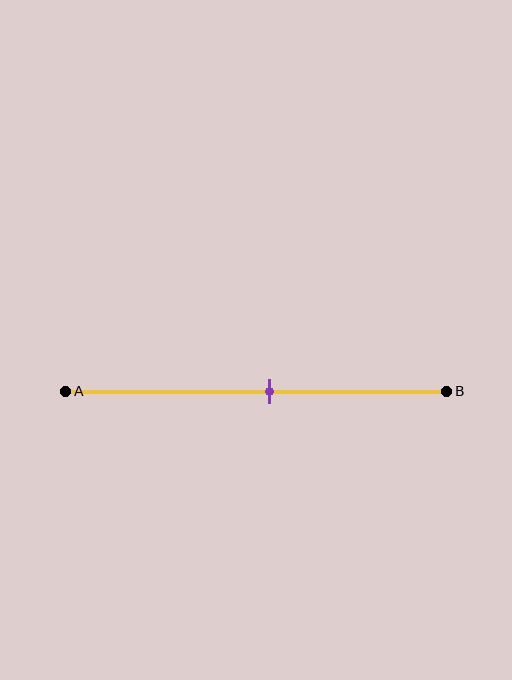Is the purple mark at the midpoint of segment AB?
No, the mark is at about 55% from A, not at the 50% midpoint.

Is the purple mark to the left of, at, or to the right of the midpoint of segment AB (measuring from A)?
The purple mark is to the right of the midpoint of segment AB.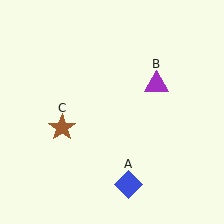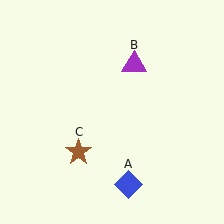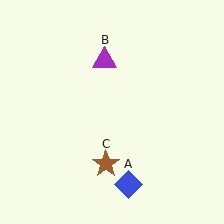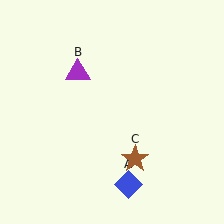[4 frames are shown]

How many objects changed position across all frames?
2 objects changed position: purple triangle (object B), brown star (object C).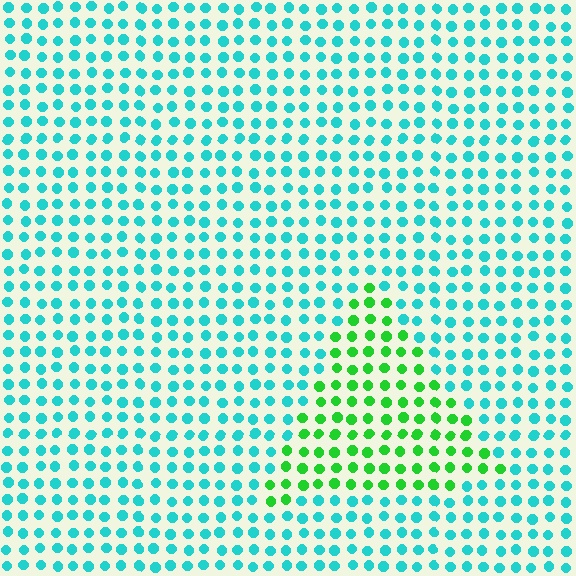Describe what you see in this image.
The image is filled with small cyan elements in a uniform arrangement. A triangle-shaped region is visible where the elements are tinted to a slightly different hue, forming a subtle color boundary.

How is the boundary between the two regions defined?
The boundary is defined purely by a slight shift in hue (about 54 degrees). Spacing, size, and orientation are identical on both sides.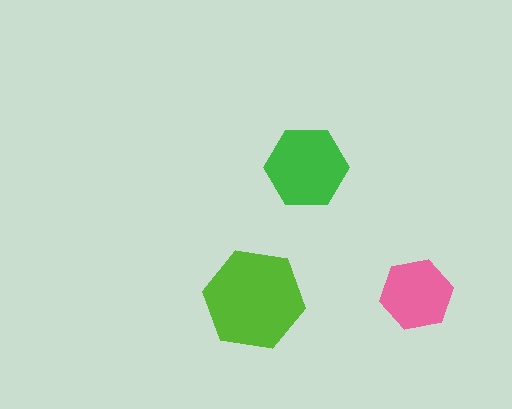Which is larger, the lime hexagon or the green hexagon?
The lime one.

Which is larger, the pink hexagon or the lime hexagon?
The lime one.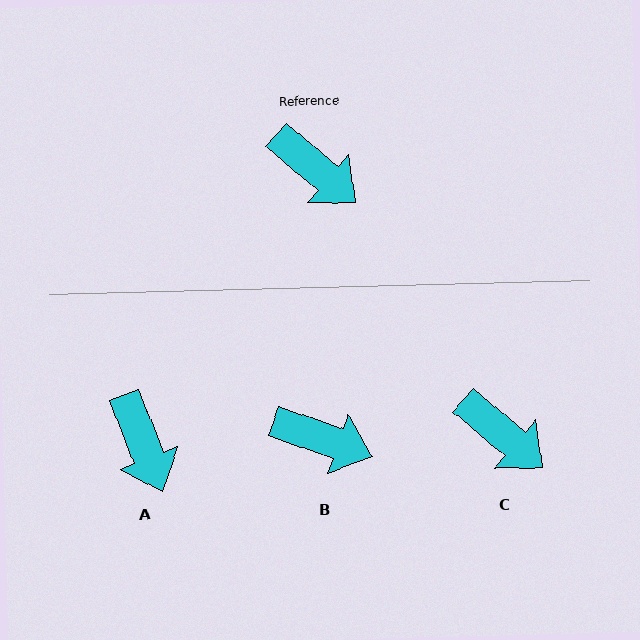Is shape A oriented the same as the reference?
No, it is off by about 28 degrees.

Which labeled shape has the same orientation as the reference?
C.